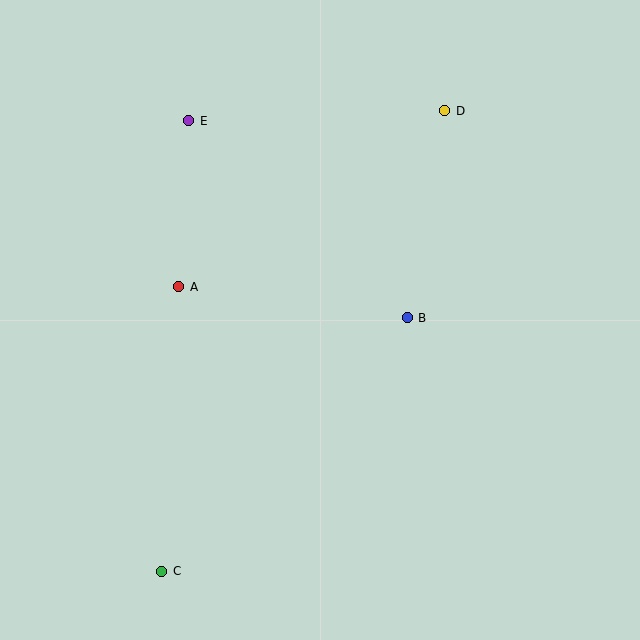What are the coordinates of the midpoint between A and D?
The midpoint between A and D is at (312, 199).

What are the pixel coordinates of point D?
Point D is at (445, 111).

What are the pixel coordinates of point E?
Point E is at (189, 121).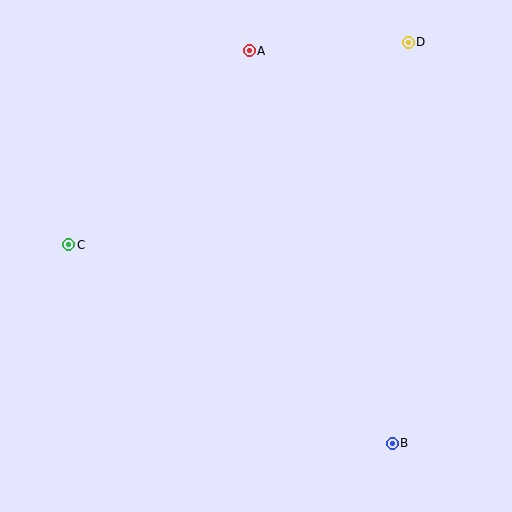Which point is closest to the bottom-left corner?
Point C is closest to the bottom-left corner.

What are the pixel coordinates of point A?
Point A is at (249, 51).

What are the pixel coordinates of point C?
Point C is at (69, 245).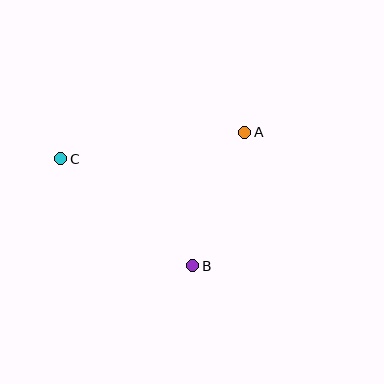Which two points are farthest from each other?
Points A and C are farthest from each other.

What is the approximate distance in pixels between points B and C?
The distance between B and C is approximately 170 pixels.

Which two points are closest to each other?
Points A and B are closest to each other.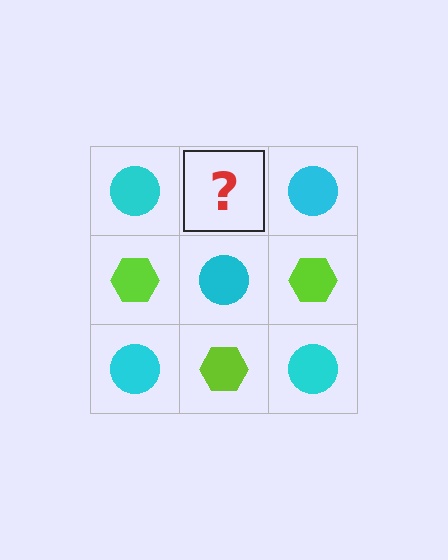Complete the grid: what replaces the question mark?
The question mark should be replaced with a lime hexagon.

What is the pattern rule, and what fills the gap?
The rule is that it alternates cyan circle and lime hexagon in a checkerboard pattern. The gap should be filled with a lime hexagon.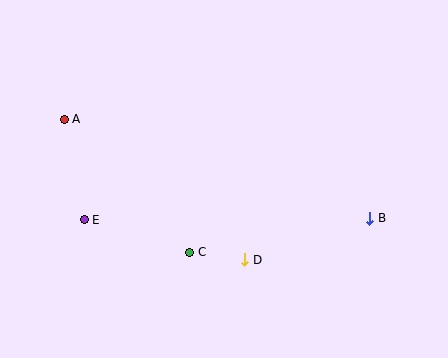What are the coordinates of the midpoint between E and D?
The midpoint between E and D is at (165, 240).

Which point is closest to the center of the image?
Point C at (190, 252) is closest to the center.